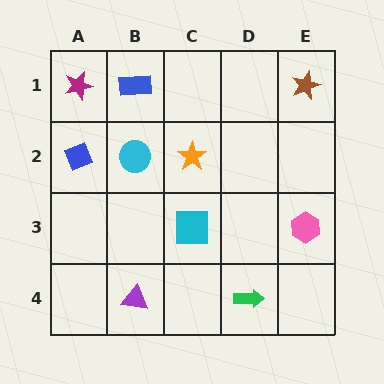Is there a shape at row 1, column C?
No, that cell is empty.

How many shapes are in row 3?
2 shapes.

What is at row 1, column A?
A magenta star.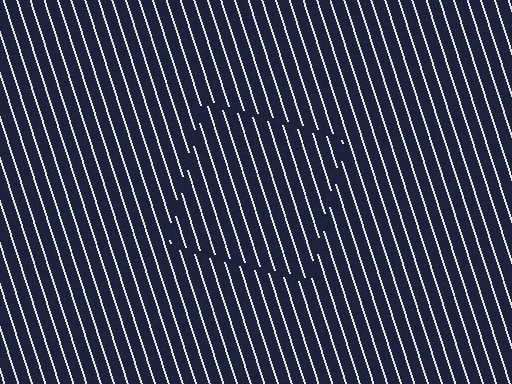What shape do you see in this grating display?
An illusory square. The interior of the shape contains the same grating, shifted by half a period — the contour is defined by the phase discontinuity where line-ends from the inner and outer gratings abut.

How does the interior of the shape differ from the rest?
The interior of the shape contains the same grating, shifted by half a period — the contour is defined by the phase discontinuity where line-ends from the inner and outer gratings abut.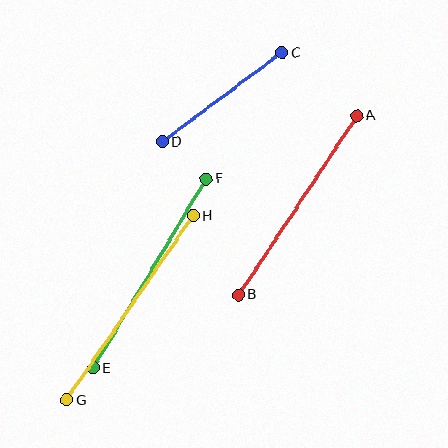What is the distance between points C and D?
The distance is approximately 149 pixels.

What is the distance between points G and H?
The distance is approximately 224 pixels.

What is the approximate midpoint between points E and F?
The midpoint is at approximately (150, 274) pixels.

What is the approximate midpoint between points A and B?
The midpoint is at approximately (298, 205) pixels.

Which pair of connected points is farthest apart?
Points G and H are farthest apart.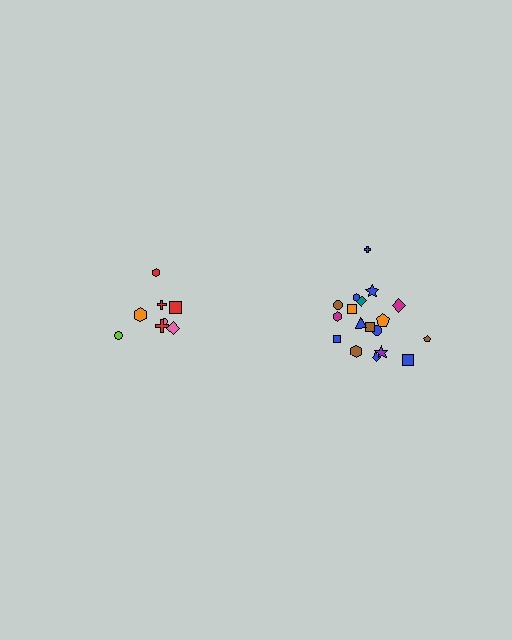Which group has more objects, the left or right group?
The right group.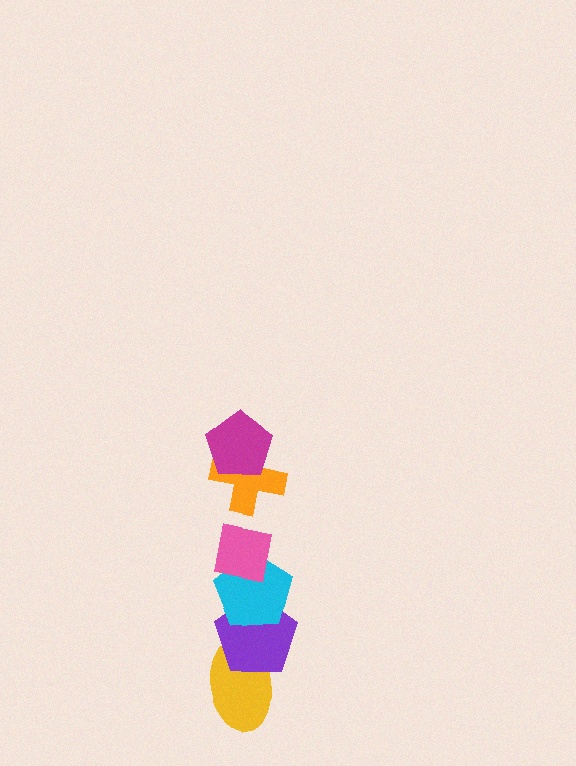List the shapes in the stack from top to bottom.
From top to bottom: the magenta pentagon, the orange cross, the pink square, the cyan pentagon, the purple pentagon, the yellow ellipse.